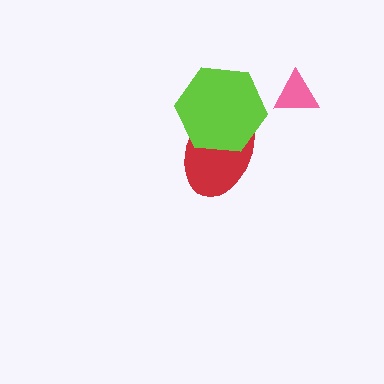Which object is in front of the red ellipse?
The lime hexagon is in front of the red ellipse.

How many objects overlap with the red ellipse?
1 object overlaps with the red ellipse.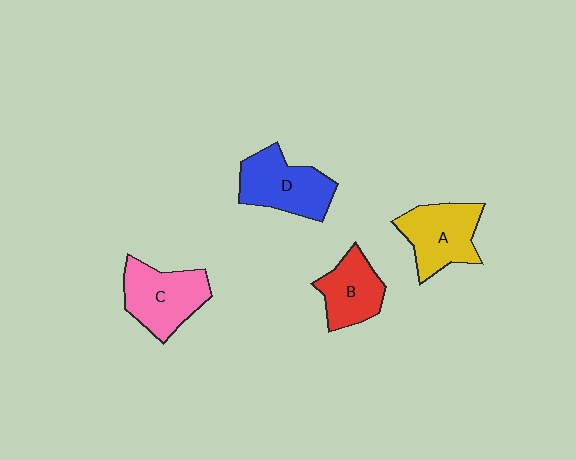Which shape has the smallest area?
Shape B (red).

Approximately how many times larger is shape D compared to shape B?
Approximately 1.3 times.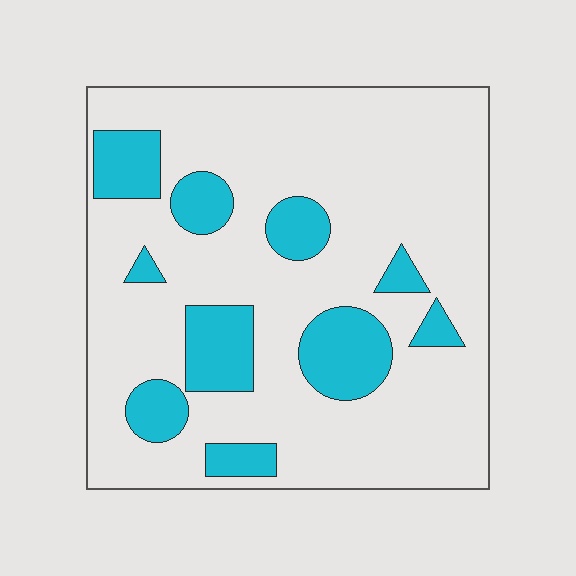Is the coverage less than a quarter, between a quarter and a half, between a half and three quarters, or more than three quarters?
Less than a quarter.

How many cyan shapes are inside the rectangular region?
10.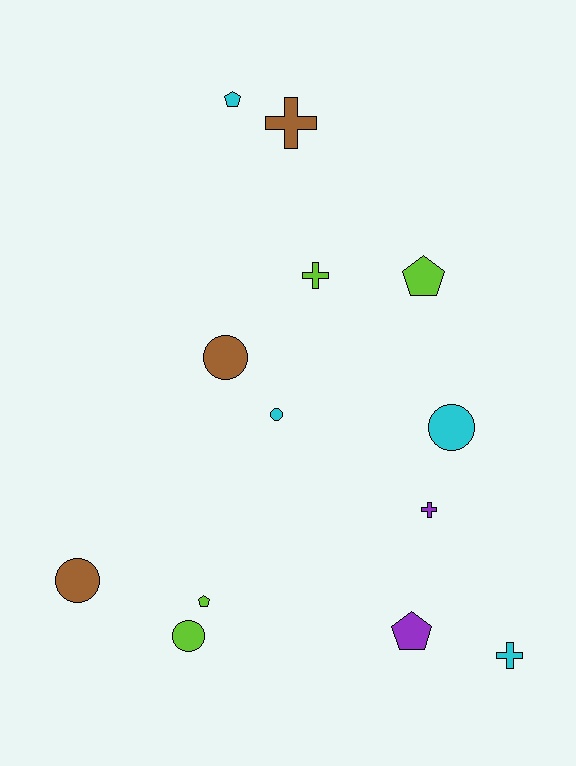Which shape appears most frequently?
Circle, with 5 objects.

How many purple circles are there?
There are no purple circles.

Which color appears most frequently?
Cyan, with 4 objects.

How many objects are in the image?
There are 13 objects.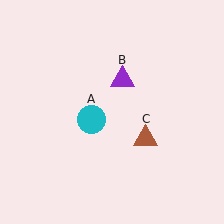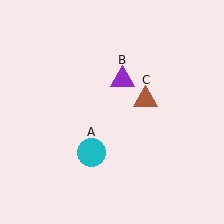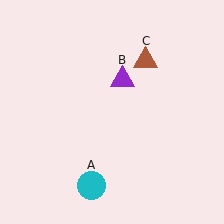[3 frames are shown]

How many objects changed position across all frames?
2 objects changed position: cyan circle (object A), brown triangle (object C).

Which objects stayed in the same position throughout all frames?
Purple triangle (object B) remained stationary.